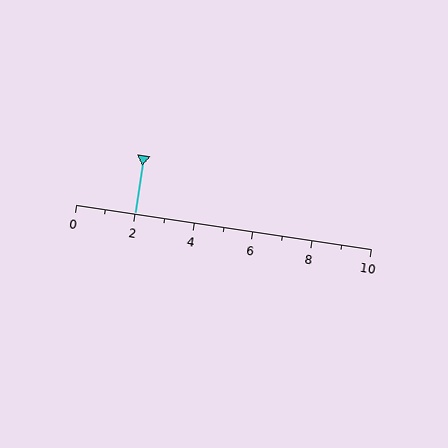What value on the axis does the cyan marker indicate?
The marker indicates approximately 2.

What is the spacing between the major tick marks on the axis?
The major ticks are spaced 2 apart.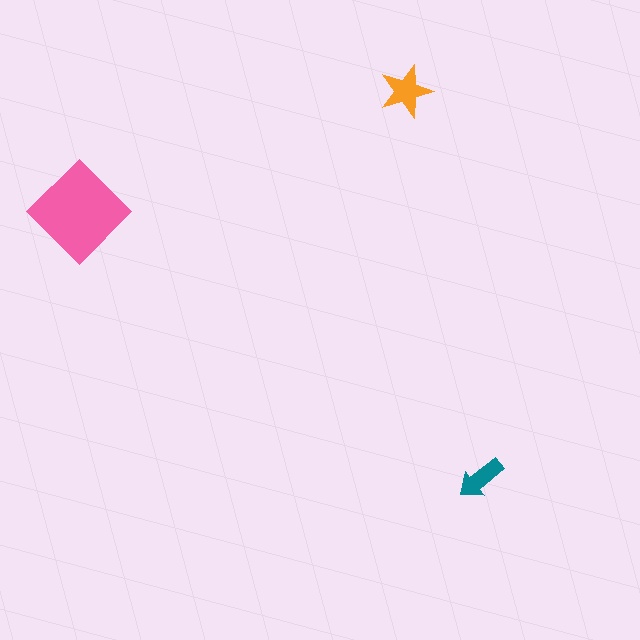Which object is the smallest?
The teal arrow.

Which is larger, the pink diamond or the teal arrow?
The pink diamond.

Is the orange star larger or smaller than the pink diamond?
Smaller.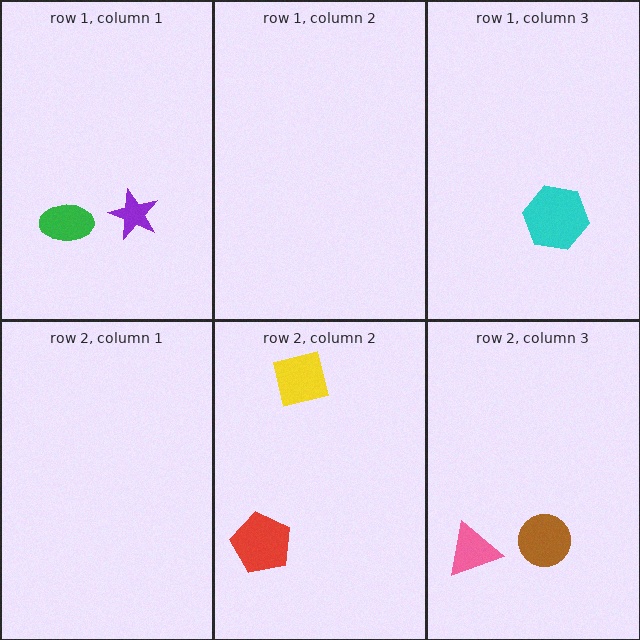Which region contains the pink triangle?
The row 2, column 3 region.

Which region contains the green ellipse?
The row 1, column 1 region.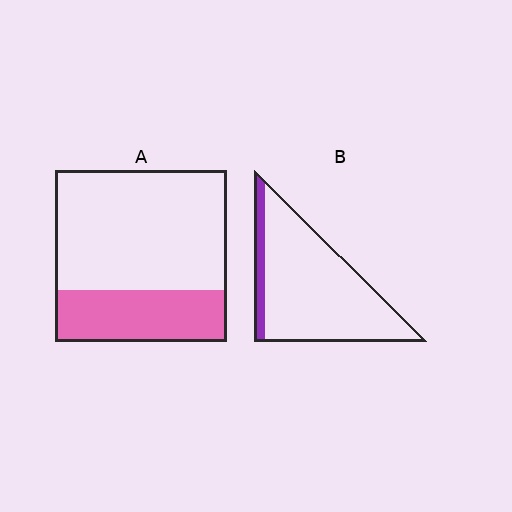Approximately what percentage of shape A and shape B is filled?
A is approximately 30% and B is approximately 10%.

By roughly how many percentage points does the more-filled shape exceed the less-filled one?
By roughly 20 percentage points (A over B).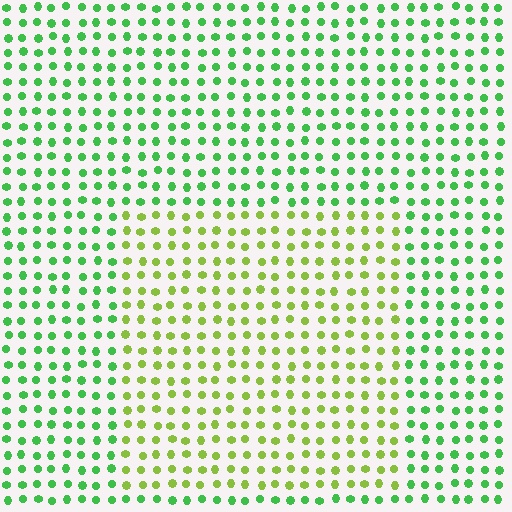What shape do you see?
I see a rectangle.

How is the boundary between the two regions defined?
The boundary is defined purely by a slight shift in hue (about 40 degrees). Spacing, size, and orientation are identical on both sides.